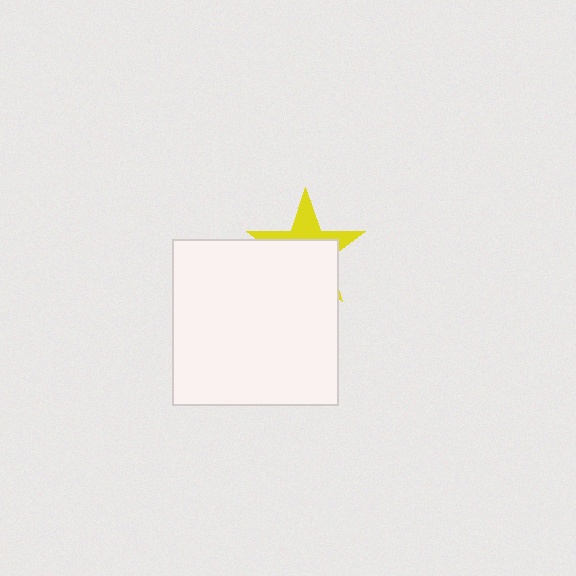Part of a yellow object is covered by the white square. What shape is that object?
It is a star.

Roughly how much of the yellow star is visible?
A small part of it is visible (roughly 36%).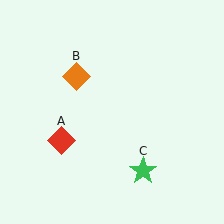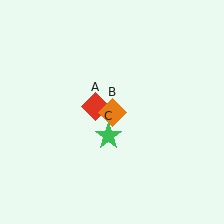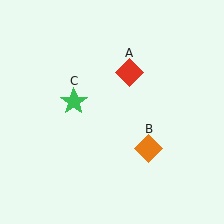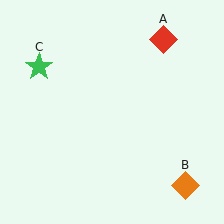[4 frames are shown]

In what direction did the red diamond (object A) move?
The red diamond (object A) moved up and to the right.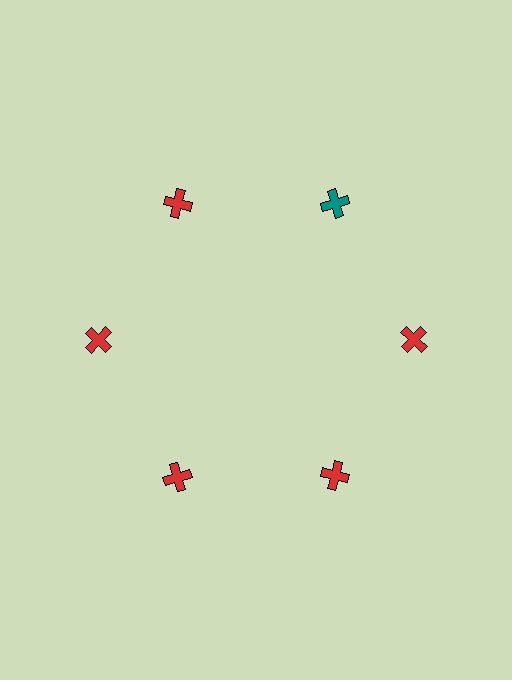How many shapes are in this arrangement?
There are 6 shapes arranged in a ring pattern.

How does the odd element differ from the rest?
It has a different color: teal instead of red.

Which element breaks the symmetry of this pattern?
The teal cross at roughly the 1 o'clock position breaks the symmetry. All other shapes are red crosses.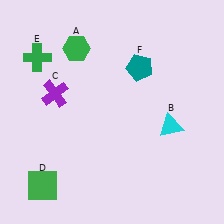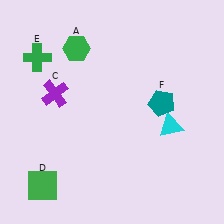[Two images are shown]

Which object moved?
The teal pentagon (F) moved down.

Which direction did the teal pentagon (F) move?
The teal pentagon (F) moved down.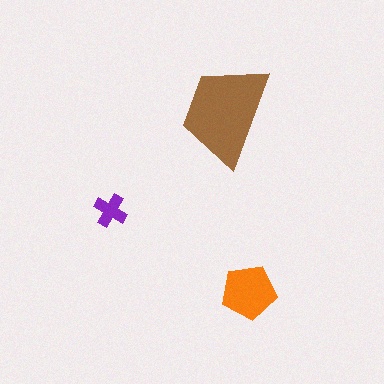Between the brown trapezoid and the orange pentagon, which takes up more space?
The brown trapezoid.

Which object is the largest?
The brown trapezoid.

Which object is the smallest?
The purple cross.